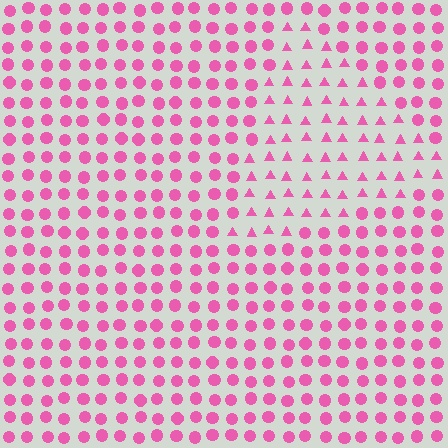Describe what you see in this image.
The image is filled with small pink elements arranged in a uniform grid. A triangle-shaped region contains triangles, while the surrounding area contains circles. The boundary is defined purely by the change in element shape.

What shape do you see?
I see a triangle.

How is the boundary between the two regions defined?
The boundary is defined by a change in element shape: triangles inside vs. circles outside. All elements share the same color and spacing.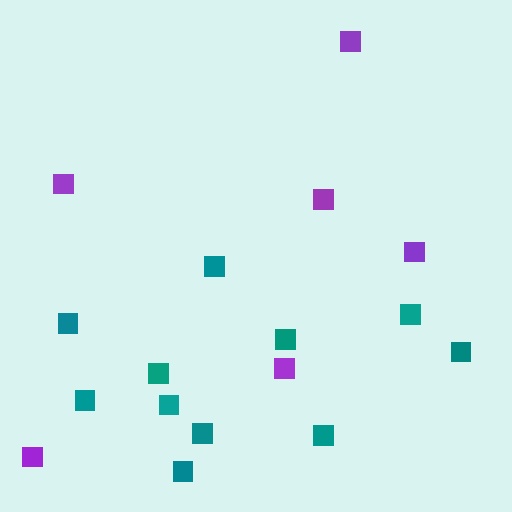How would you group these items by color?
There are 2 groups: one group of teal squares (11) and one group of purple squares (6).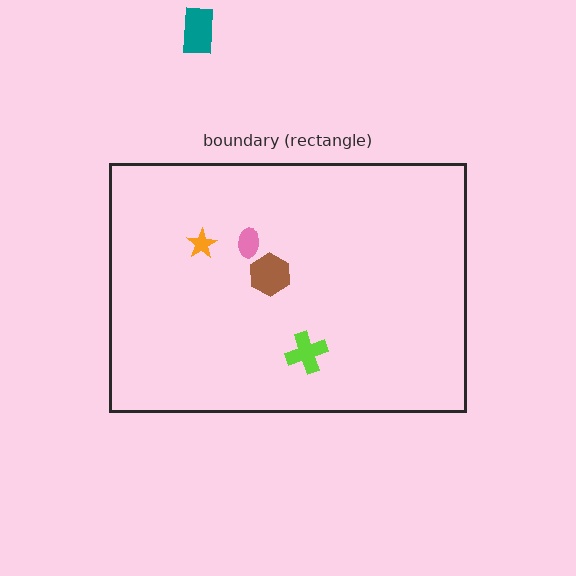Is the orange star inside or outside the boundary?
Inside.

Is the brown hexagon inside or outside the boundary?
Inside.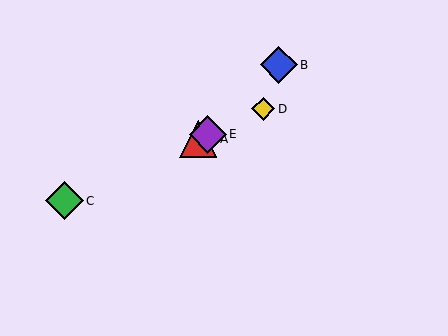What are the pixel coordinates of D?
Object D is at (263, 109).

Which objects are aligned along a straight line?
Objects A, C, D, E are aligned along a straight line.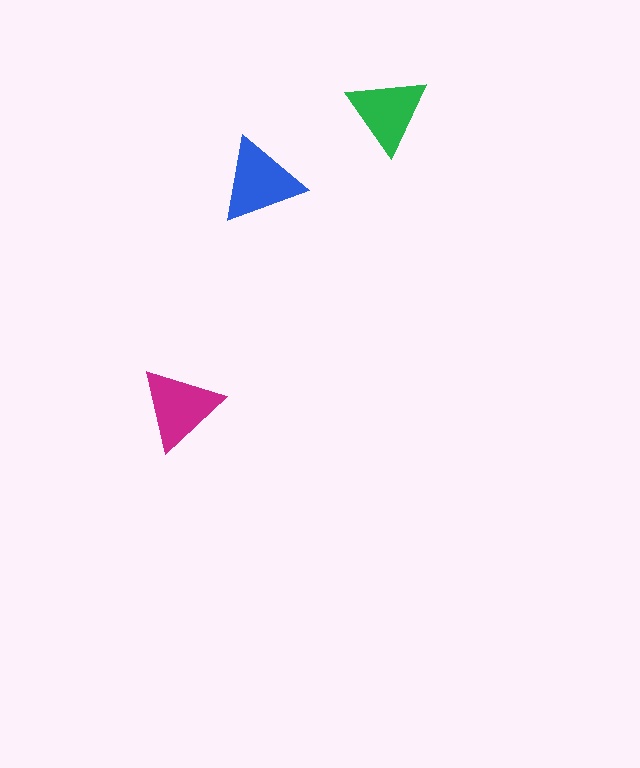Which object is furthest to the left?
The magenta triangle is leftmost.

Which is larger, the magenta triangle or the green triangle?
The magenta one.